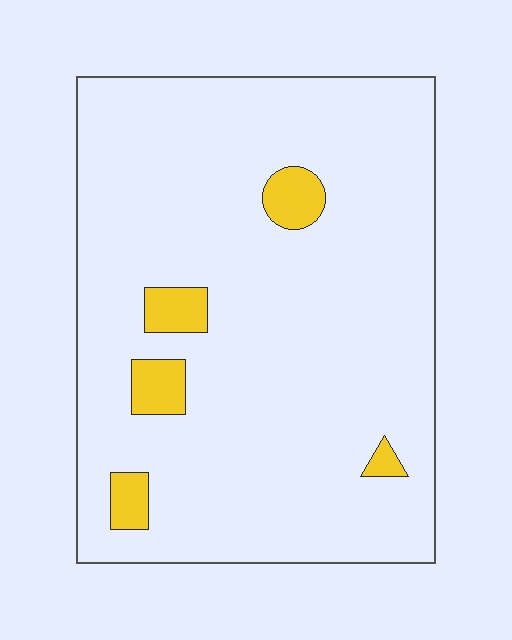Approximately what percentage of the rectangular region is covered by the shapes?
Approximately 5%.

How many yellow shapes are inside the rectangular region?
5.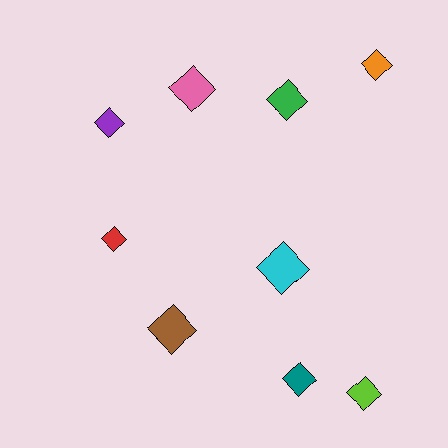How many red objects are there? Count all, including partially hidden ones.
There is 1 red object.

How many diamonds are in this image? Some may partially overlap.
There are 9 diamonds.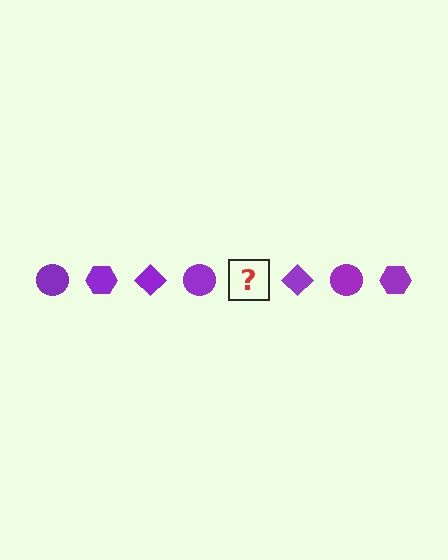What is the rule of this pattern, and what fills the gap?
The rule is that the pattern cycles through circle, hexagon, diamond shapes in purple. The gap should be filled with a purple hexagon.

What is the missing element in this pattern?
The missing element is a purple hexagon.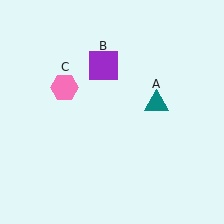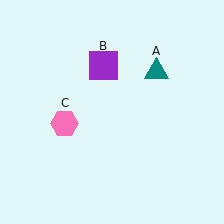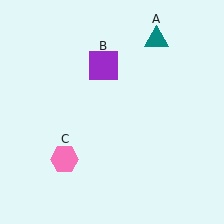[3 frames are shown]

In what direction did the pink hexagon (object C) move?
The pink hexagon (object C) moved down.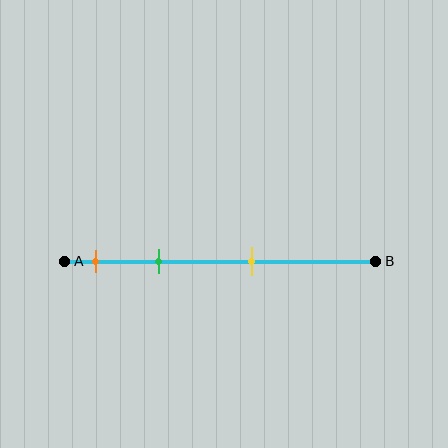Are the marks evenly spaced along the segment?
No, the marks are not evenly spaced.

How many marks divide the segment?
There are 3 marks dividing the segment.